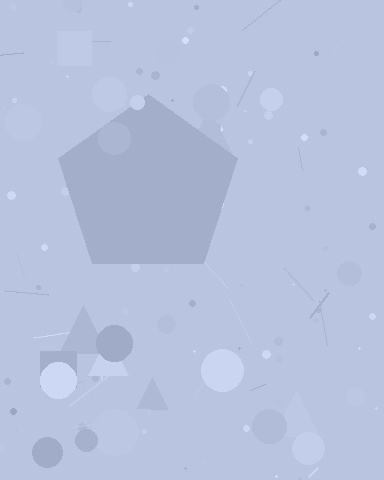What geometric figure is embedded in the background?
A pentagon is embedded in the background.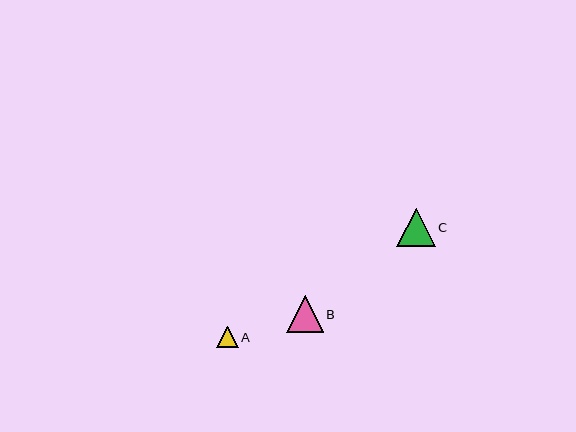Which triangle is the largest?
Triangle C is the largest with a size of approximately 38 pixels.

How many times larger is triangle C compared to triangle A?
Triangle C is approximately 1.8 times the size of triangle A.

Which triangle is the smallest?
Triangle A is the smallest with a size of approximately 21 pixels.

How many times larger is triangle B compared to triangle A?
Triangle B is approximately 1.7 times the size of triangle A.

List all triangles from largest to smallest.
From largest to smallest: C, B, A.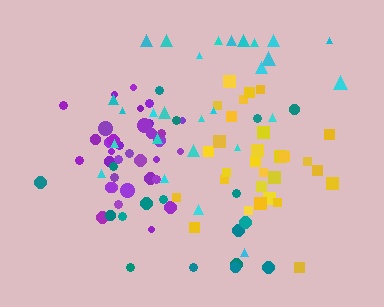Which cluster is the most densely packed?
Purple.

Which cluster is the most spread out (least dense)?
Teal.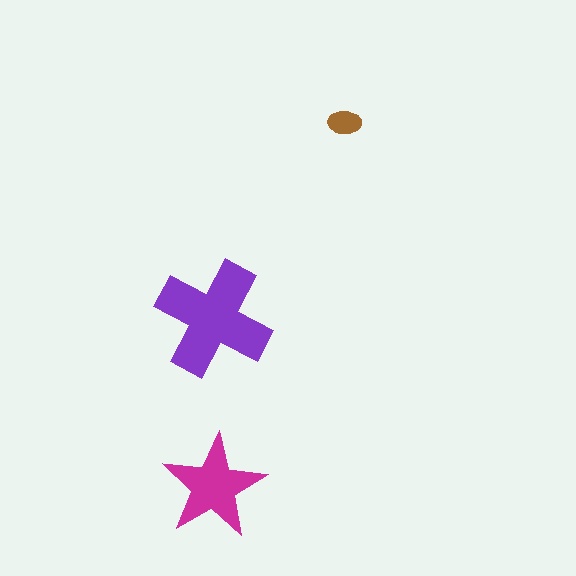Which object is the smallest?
The brown ellipse.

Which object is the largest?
The purple cross.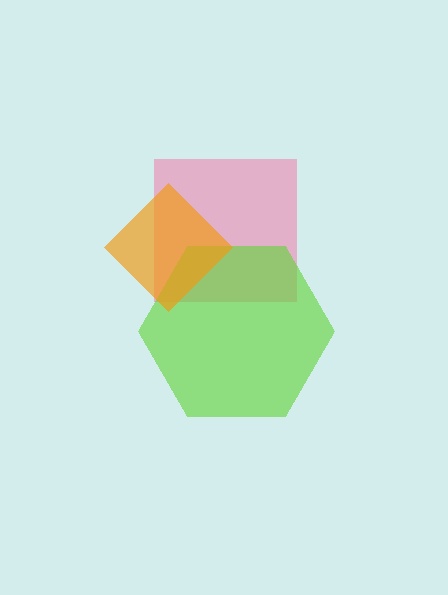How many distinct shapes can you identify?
There are 3 distinct shapes: a pink square, a lime hexagon, an orange diamond.